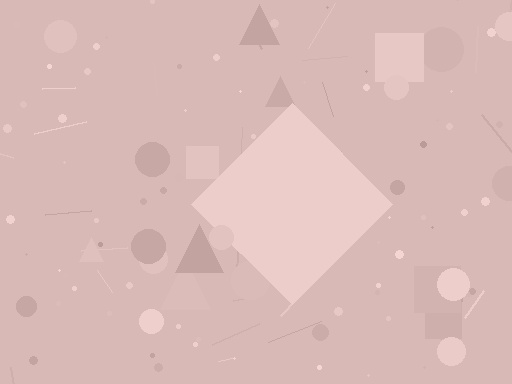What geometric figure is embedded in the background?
A diamond is embedded in the background.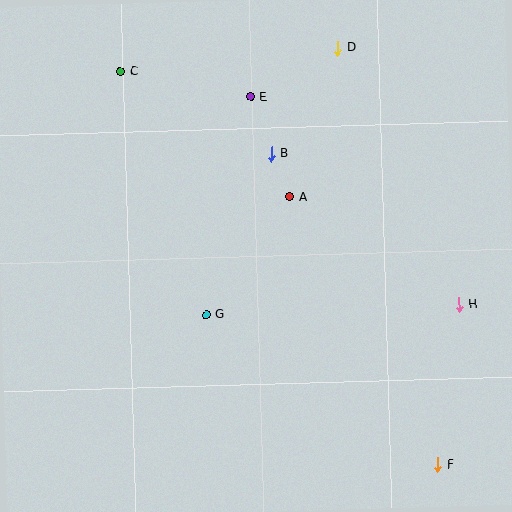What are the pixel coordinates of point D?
Point D is at (338, 48).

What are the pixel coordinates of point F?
Point F is at (438, 465).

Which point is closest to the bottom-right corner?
Point F is closest to the bottom-right corner.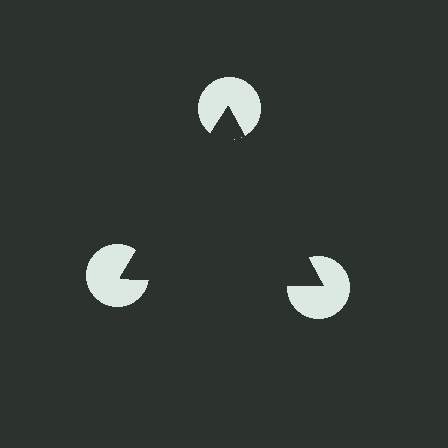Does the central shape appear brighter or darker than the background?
It typically appears slightly darker than the background, even though no actual brightness change is drawn.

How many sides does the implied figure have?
3 sides.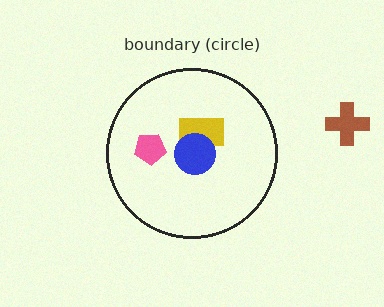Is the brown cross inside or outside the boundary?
Outside.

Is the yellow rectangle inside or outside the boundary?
Inside.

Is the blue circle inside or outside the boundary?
Inside.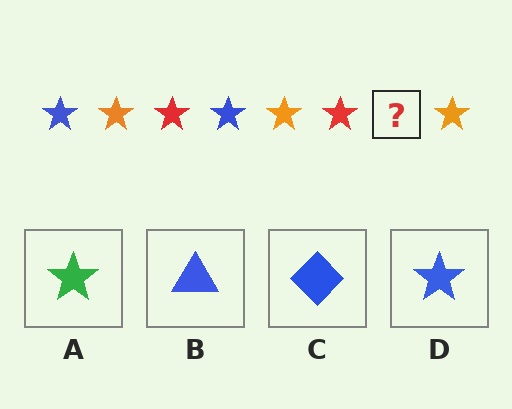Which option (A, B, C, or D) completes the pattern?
D.